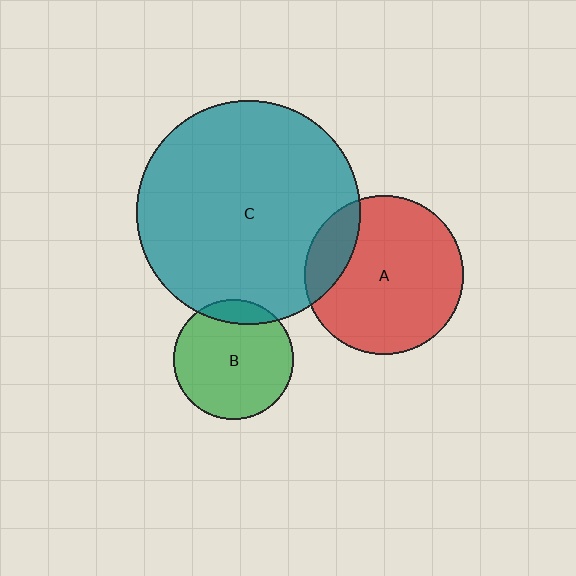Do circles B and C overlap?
Yes.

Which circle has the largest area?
Circle C (teal).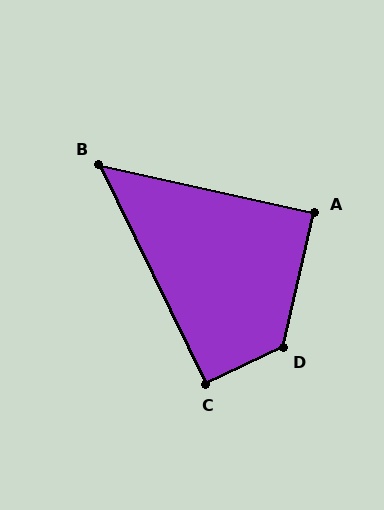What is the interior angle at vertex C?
Approximately 91 degrees (approximately right).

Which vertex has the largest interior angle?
D, at approximately 128 degrees.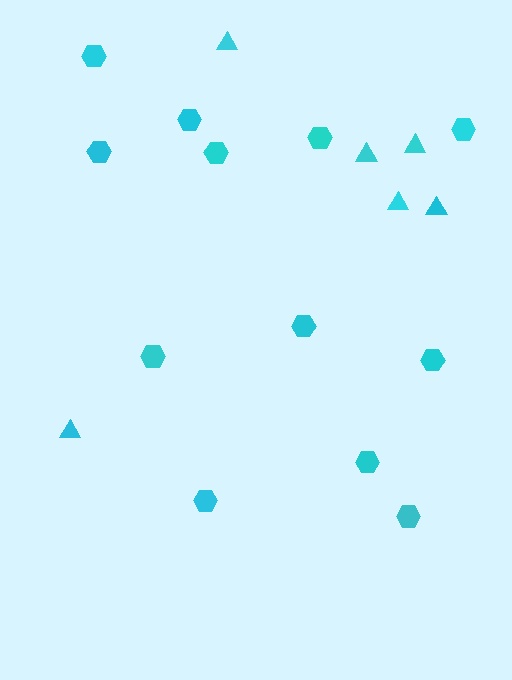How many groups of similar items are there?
There are 2 groups: one group of triangles (6) and one group of hexagons (12).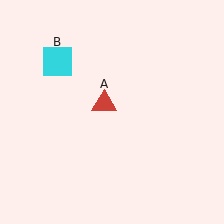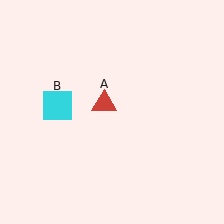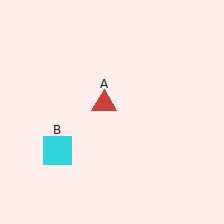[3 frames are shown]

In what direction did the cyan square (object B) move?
The cyan square (object B) moved down.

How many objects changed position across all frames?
1 object changed position: cyan square (object B).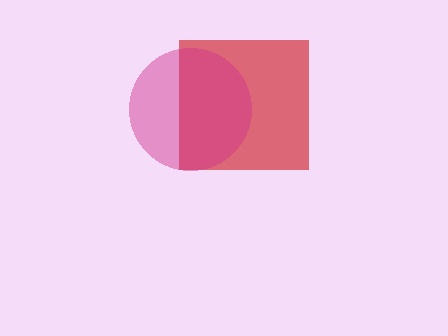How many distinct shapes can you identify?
There are 2 distinct shapes: a red square, a magenta circle.